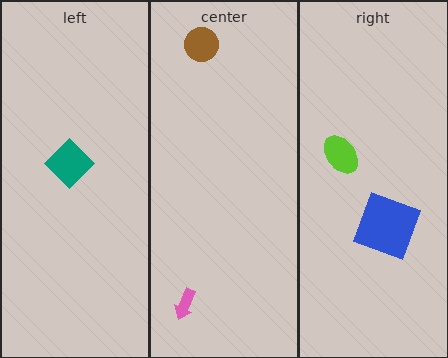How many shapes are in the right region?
2.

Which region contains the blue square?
The right region.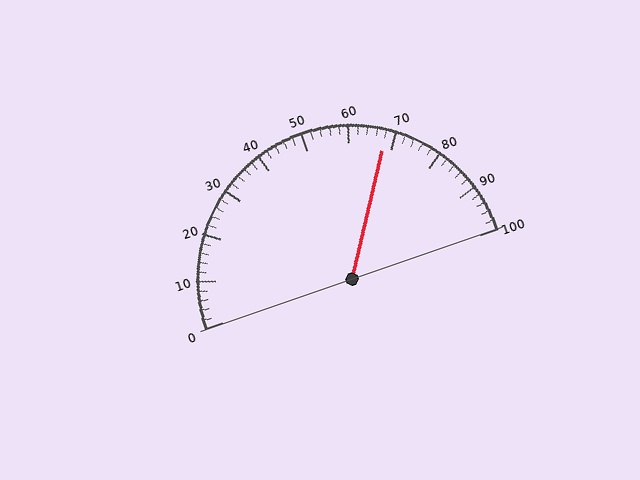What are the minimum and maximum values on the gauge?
The gauge ranges from 0 to 100.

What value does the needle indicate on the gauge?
The needle indicates approximately 68.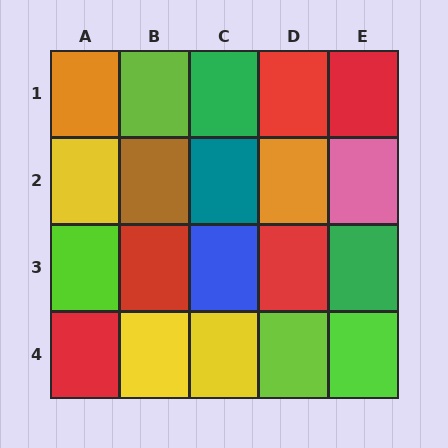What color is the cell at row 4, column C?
Yellow.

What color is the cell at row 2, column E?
Pink.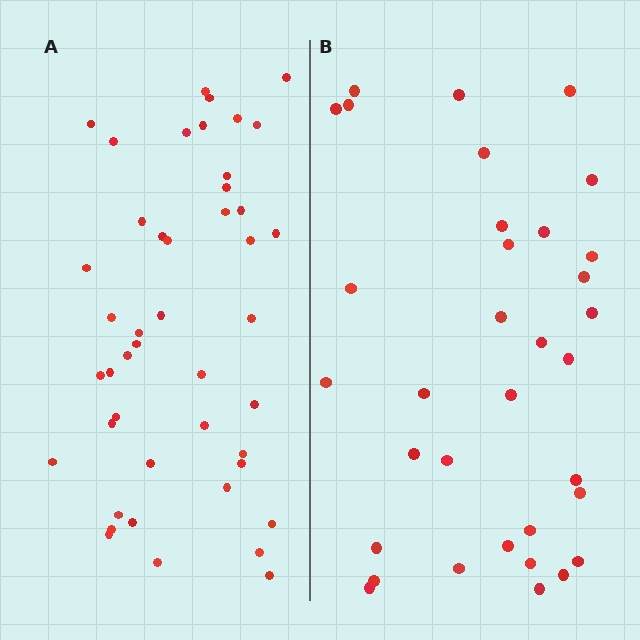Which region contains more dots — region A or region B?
Region A (the left region) has more dots.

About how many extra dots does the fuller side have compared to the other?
Region A has roughly 12 or so more dots than region B.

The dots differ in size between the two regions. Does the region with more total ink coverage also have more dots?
No. Region B has more total ink coverage because its dots are larger, but region A actually contains more individual dots. Total area can be misleading — the number of items is what matters here.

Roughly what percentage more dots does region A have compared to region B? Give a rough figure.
About 30% more.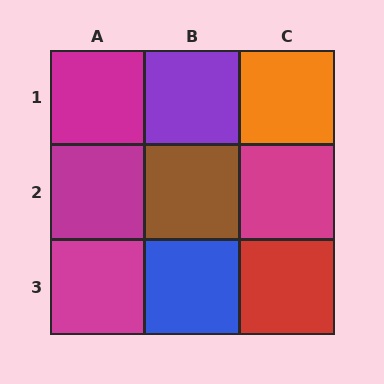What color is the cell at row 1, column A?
Magenta.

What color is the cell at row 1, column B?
Purple.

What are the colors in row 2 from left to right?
Magenta, brown, magenta.